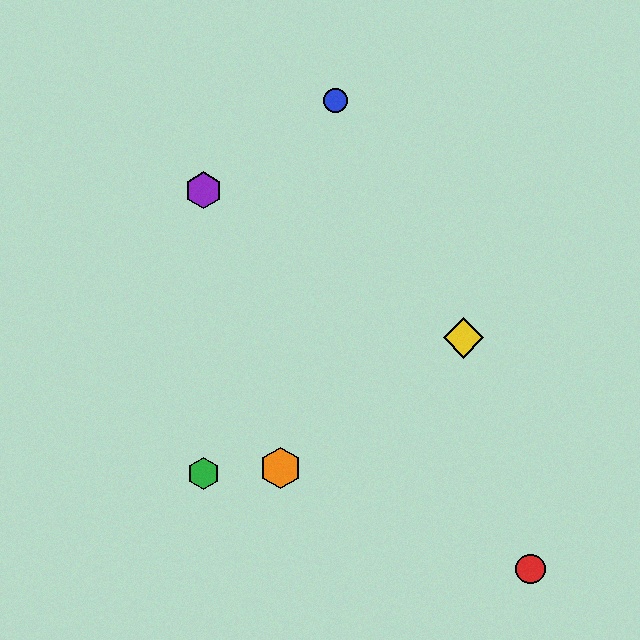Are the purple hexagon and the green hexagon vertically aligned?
Yes, both are at x≈203.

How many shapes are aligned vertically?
2 shapes (the green hexagon, the purple hexagon) are aligned vertically.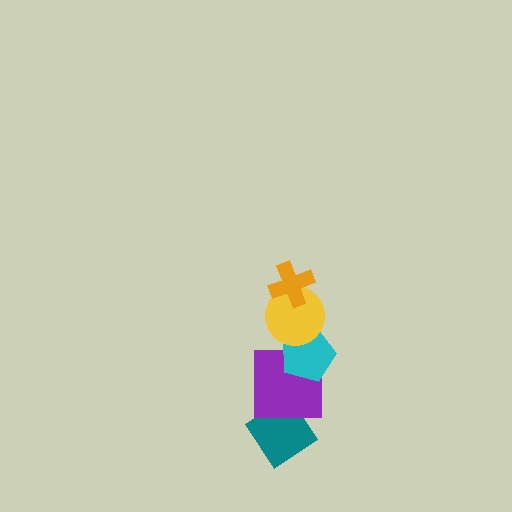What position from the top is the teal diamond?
The teal diamond is 5th from the top.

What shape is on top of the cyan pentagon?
The yellow circle is on top of the cyan pentagon.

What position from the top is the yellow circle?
The yellow circle is 2nd from the top.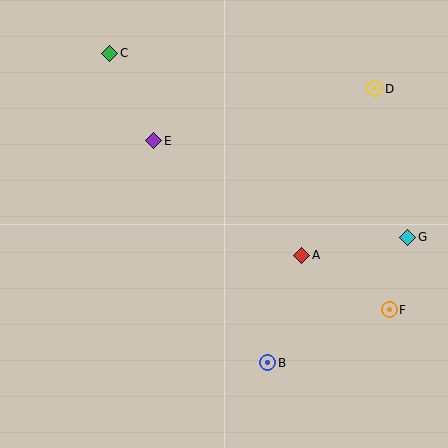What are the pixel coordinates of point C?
Point C is at (110, 53).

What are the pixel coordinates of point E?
Point E is at (154, 141).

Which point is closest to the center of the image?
Point A at (302, 255) is closest to the center.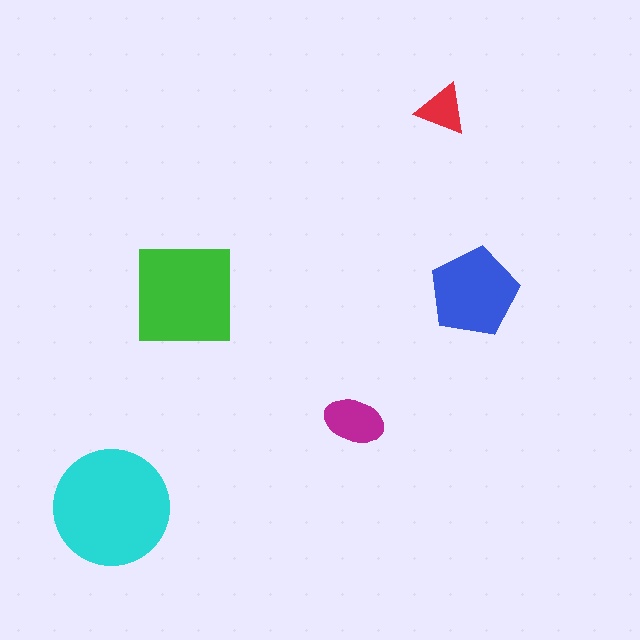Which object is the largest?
The cyan circle.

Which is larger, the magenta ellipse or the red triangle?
The magenta ellipse.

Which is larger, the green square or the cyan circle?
The cyan circle.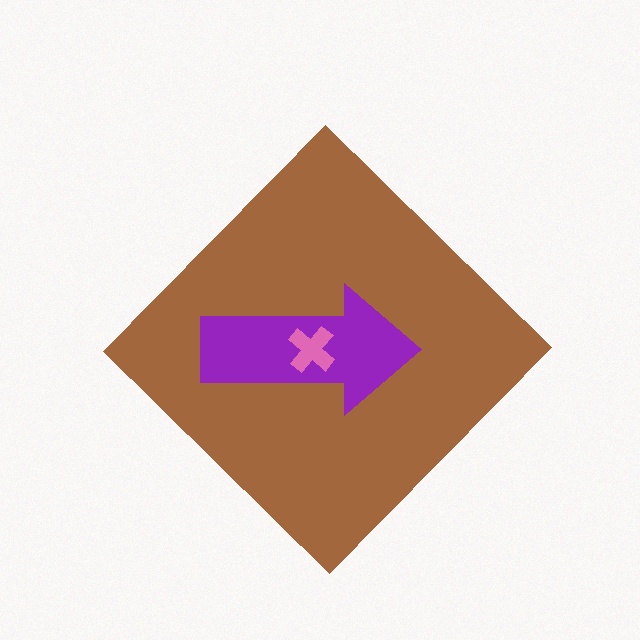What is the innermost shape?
The pink cross.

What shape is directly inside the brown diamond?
The purple arrow.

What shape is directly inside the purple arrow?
The pink cross.